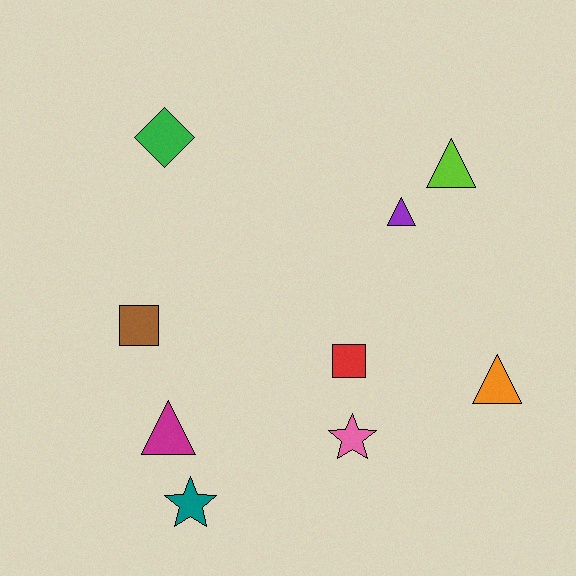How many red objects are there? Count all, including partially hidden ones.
There is 1 red object.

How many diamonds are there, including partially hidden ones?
There is 1 diamond.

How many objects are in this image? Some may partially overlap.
There are 9 objects.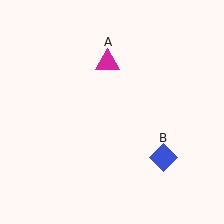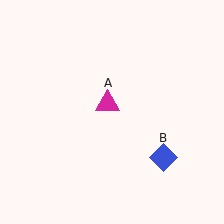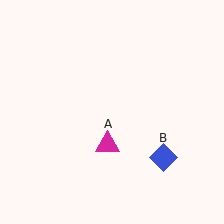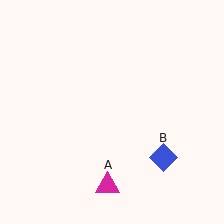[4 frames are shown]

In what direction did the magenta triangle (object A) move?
The magenta triangle (object A) moved down.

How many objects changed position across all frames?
1 object changed position: magenta triangle (object A).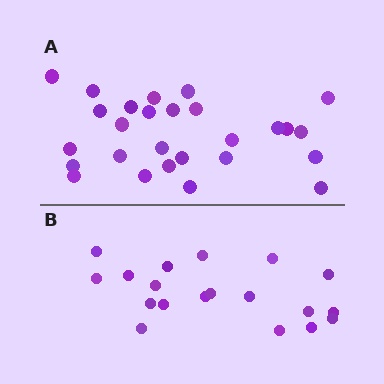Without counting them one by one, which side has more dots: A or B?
Region A (the top region) has more dots.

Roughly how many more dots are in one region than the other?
Region A has roughly 8 or so more dots than region B.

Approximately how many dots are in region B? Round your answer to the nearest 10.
About 20 dots. (The exact count is 19, which rounds to 20.)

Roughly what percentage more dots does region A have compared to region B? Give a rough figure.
About 40% more.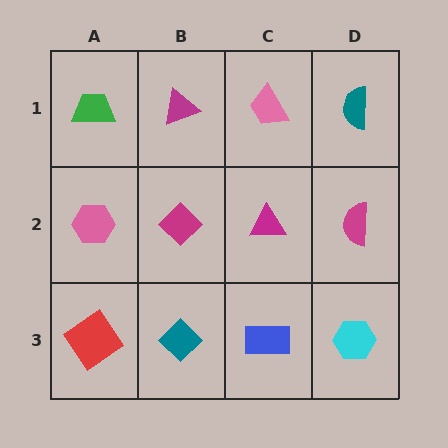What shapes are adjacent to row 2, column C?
A pink trapezoid (row 1, column C), a blue rectangle (row 3, column C), a magenta diamond (row 2, column B), a magenta semicircle (row 2, column D).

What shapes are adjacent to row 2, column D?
A teal semicircle (row 1, column D), a cyan hexagon (row 3, column D), a magenta triangle (row 2, column C).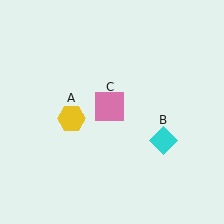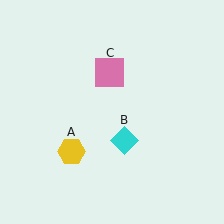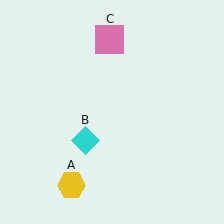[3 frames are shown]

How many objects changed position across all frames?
3 objects changed position: yellow hexagon (object A), cyan diamond (object B), pink square (object C).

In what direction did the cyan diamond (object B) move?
The cyan diamond (object B) moved left.